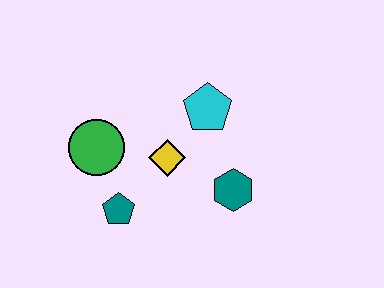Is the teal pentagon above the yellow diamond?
No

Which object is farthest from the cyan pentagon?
The teal pentagon is farthest from the cyan pentagon.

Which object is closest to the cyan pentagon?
The yellow diamond is closest to the cyan pentagon.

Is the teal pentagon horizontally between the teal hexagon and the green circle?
Yes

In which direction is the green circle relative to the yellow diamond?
The green circle is to the left of the yellow diamond.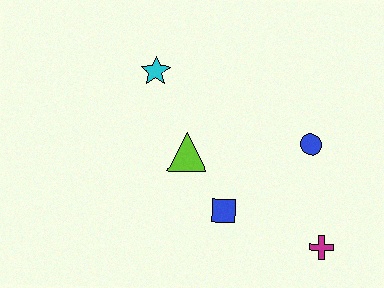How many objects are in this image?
There are 5 objects.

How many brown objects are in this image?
There are no brown objects.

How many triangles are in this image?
There is 1 triangle.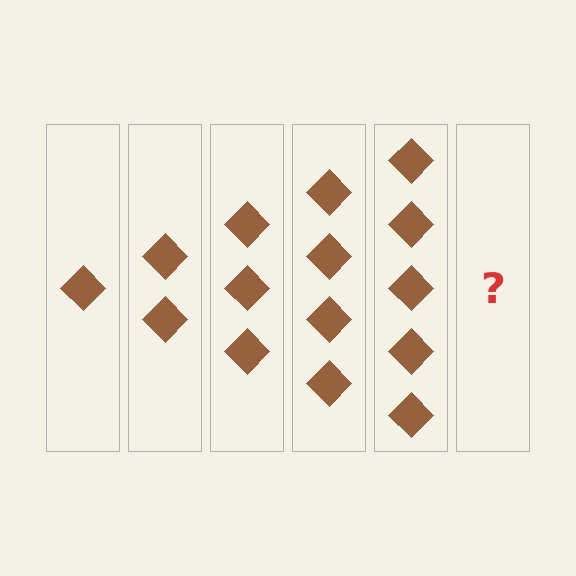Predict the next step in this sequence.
The next step is 6 diamonds.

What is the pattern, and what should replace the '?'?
The pattern is that each step adds one more diamond. The '?' should be 6 diamonds.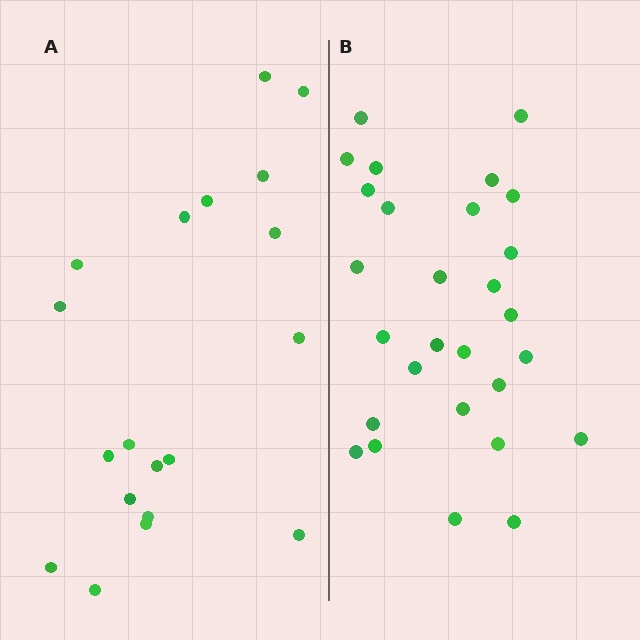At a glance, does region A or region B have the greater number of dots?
Region B (the right region) has more dots.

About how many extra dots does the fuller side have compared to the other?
Region B has roughly 8 or so more dots than region A.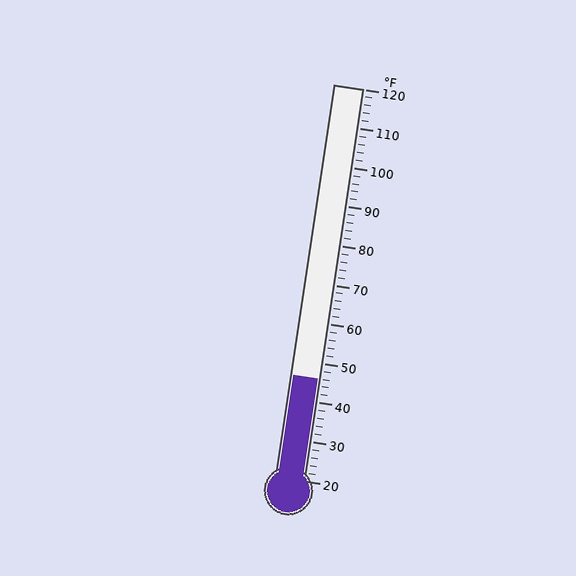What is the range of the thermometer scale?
The thermometer scale ranges from 20°F to 120°F.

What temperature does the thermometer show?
The thermometer shows approximately 46°F.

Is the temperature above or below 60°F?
The temperature is below 60°F.